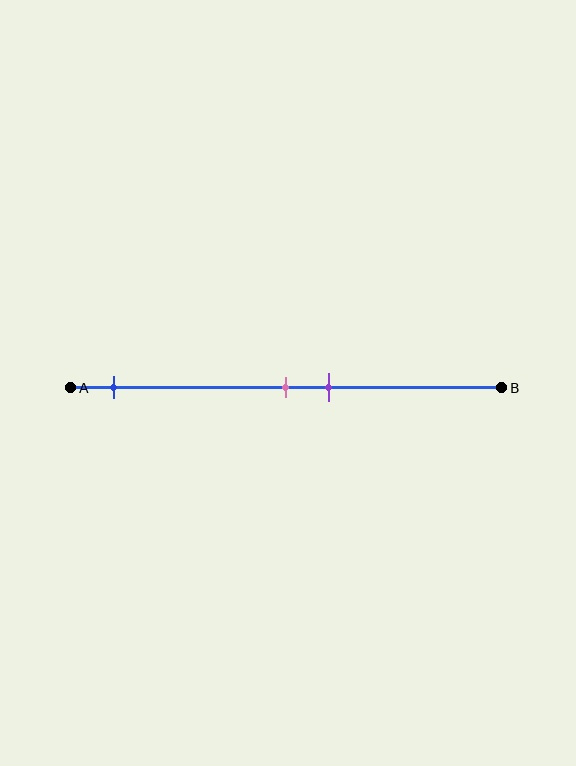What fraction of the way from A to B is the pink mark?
The pink mark is approximately 50% (0.5) of the way from A to B.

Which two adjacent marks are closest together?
The pink and purple marks are the closest adjacent pair.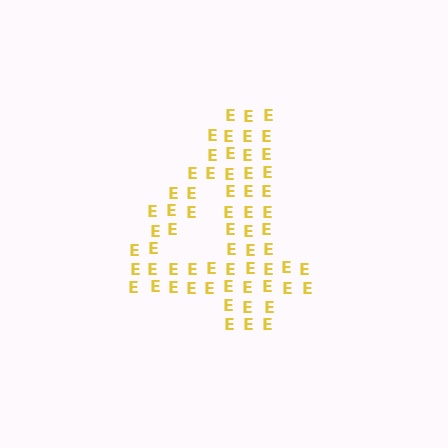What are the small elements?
The small elements are letter E's.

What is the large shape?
The large shape is the digit 4.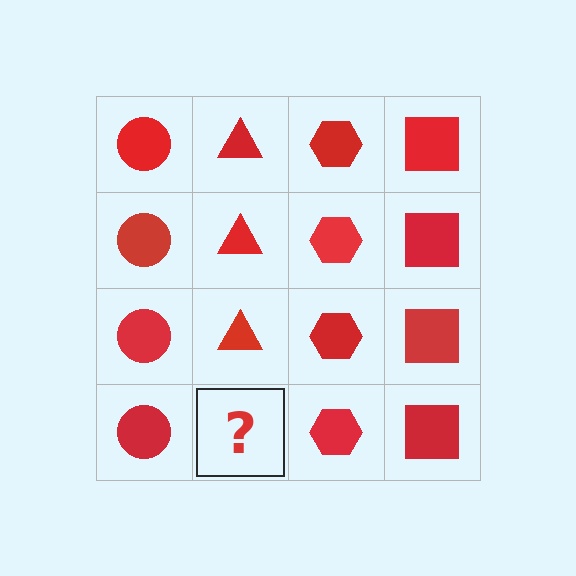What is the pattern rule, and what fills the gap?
The rule is that each column has a consistent shape. The gap should be filled with a red triangle.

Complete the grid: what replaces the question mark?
The question mark should be replaced with a red triangle.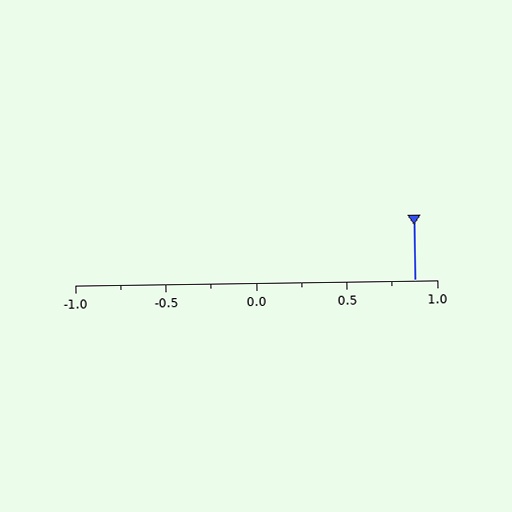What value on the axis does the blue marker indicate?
The marker indicates approximately 0.88.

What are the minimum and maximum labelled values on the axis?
The axis runs from -1.0 to 1.0.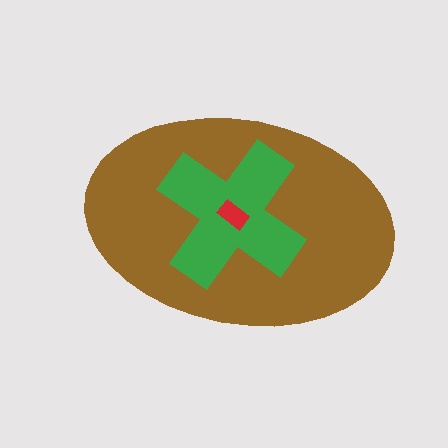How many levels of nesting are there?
3.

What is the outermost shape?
The brown ellipse.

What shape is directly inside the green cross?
The red rectangle.